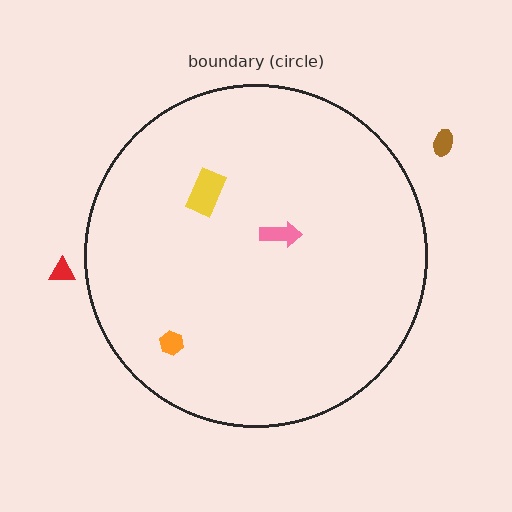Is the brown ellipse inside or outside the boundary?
Outside.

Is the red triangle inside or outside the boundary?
Outside.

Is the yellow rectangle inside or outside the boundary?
Inside.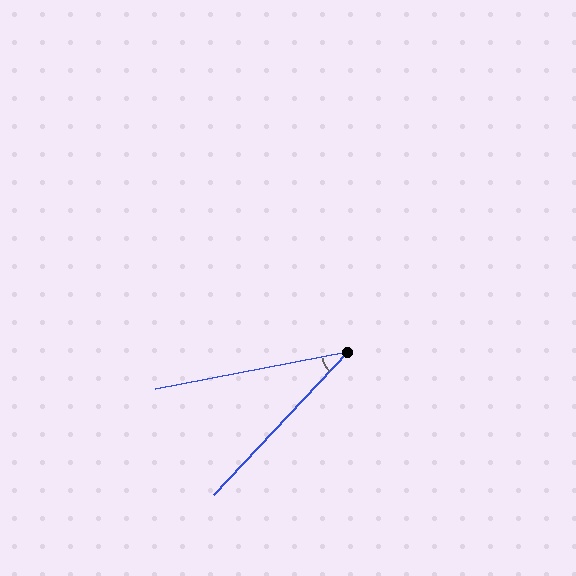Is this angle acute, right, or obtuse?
It is acute.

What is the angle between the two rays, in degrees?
Approximately 36 degrees.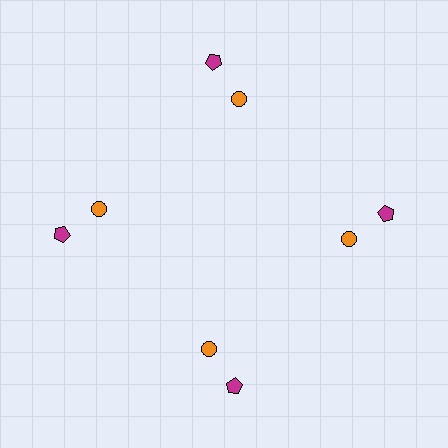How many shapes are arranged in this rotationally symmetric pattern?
There are 8 shapes, arranged in 4 groups of 2.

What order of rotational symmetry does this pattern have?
This pattern has 4-fold rotational symmetry.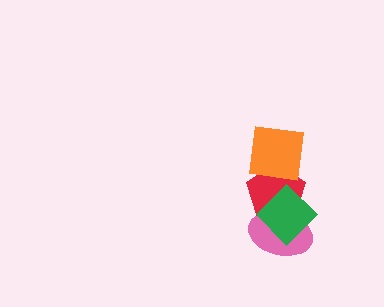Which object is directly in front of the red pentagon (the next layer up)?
The pink ellipse is directly in front of the red pentagon.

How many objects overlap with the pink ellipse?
2 objects overlap with the pink ellipse.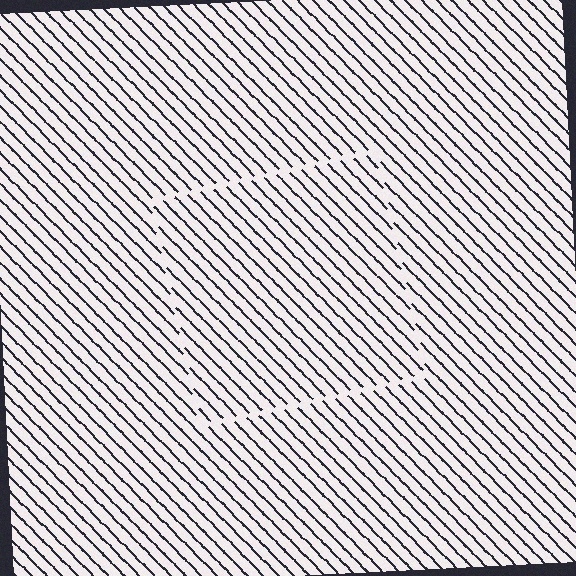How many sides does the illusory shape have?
4 sides — the line-ends trace a square.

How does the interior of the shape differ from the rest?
The interior of the shape contains the same grating, shifted by half a period — the contour is defined by the phase discontinuity where line-ends from the inner and outer gratings abut.